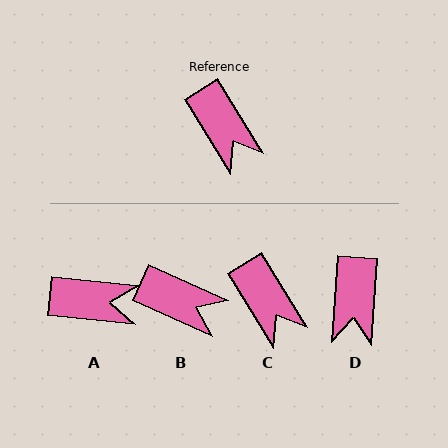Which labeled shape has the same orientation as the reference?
C.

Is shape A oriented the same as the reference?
No, it is off by about 52 degrees.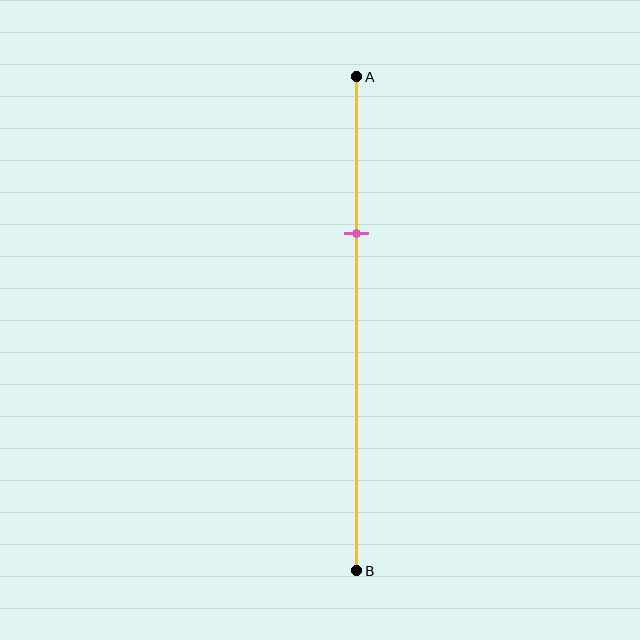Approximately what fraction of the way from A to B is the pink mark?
The pink mark is approximately 30% of the way from A to B.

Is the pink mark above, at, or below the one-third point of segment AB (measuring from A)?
The pink mark is approximately at the one-third point of segment AB.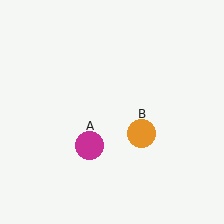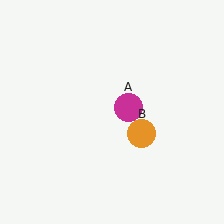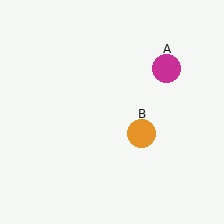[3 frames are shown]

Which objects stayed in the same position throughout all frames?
Orange circle (object B) remained stationary.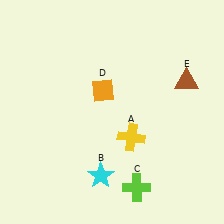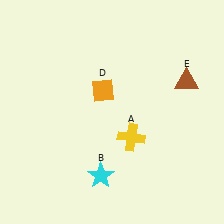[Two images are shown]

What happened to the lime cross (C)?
The lime cross (C) was removed in Image 2. It was in the bottom-right area of Image 1.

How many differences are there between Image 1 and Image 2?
There is 1 difference between the two images.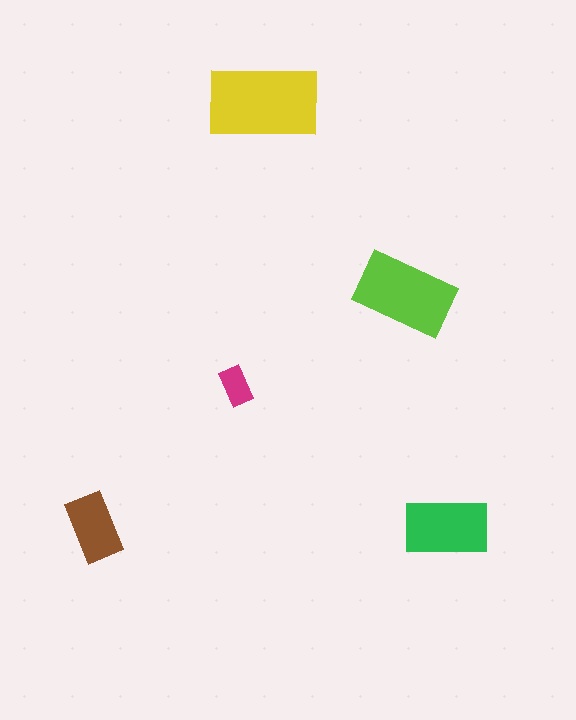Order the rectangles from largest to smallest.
the yellow one, the lime one, the green one, the brown one, the magenta one.